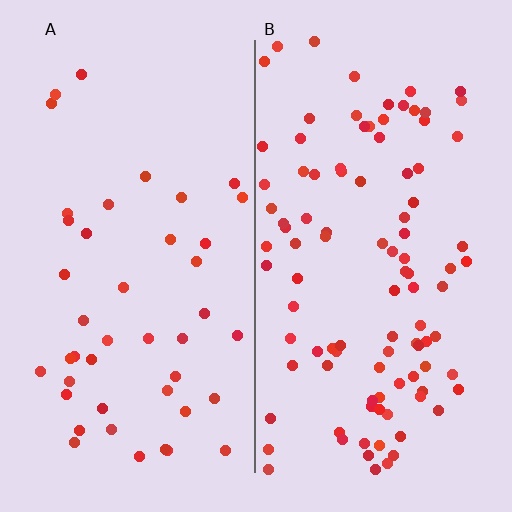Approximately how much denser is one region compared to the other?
Approximately 2.3× — region B over region A.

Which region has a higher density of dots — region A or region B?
B (the right).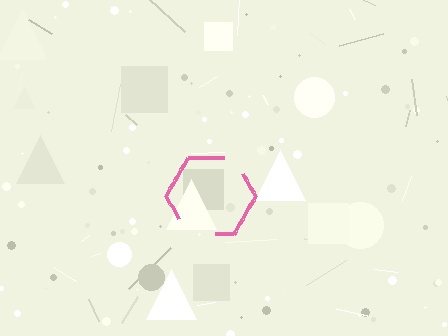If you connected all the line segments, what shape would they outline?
They would outline a hexagon.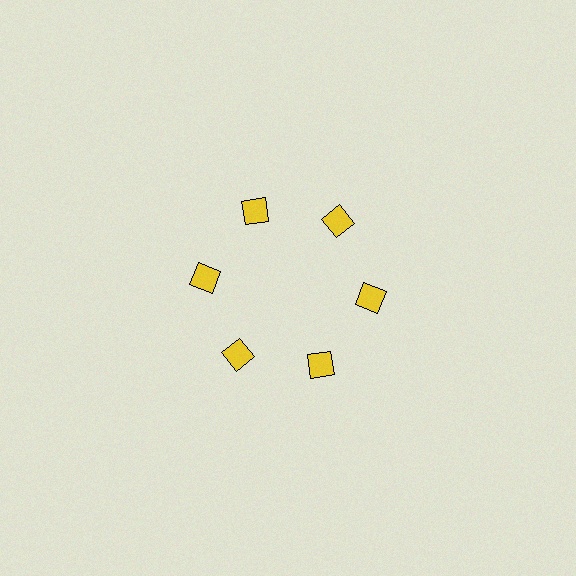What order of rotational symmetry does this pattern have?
This pattern has 6-fold rotational symmetry.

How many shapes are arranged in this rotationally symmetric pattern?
There are 6 shapes, arranged in 6 groups of 1.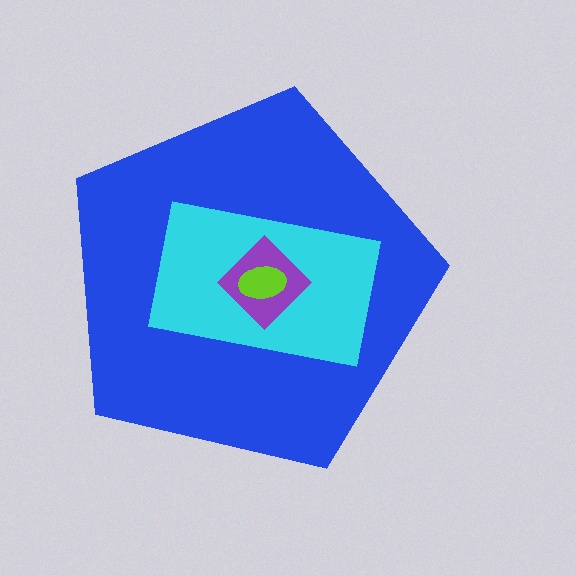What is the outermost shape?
The blue pentagon.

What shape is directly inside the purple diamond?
The lime ellipse.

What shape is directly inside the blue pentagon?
The cyan rectangle.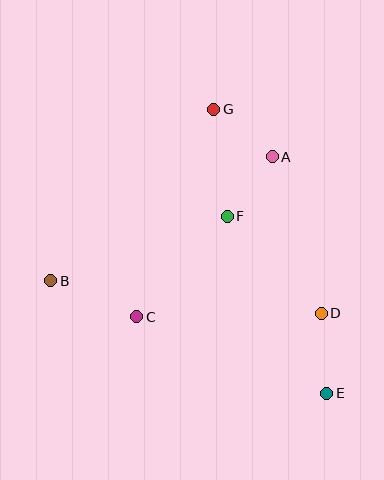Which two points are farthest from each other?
Points E and G are farthest from each other.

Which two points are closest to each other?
Points A and F are closest to each other.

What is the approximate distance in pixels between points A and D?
The distance between A and D is approximately 164 pixels.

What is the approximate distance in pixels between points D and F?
The distance between D and F is approximately 135 pixels.